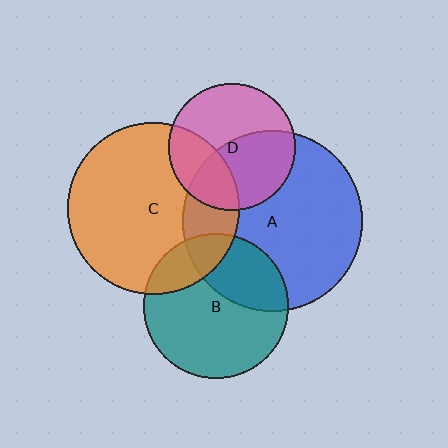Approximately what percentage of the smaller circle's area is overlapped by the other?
Approximately 20%.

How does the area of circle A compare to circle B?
Approximately 1.5 times.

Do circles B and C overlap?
Yes.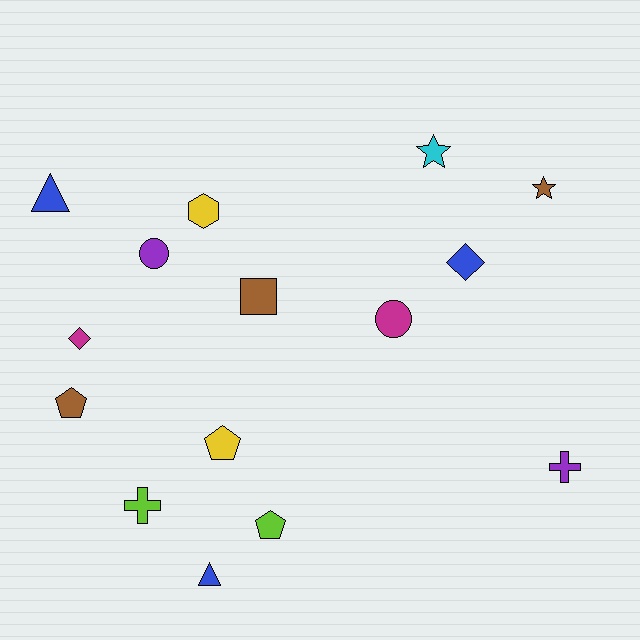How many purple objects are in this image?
There are 2 purple objects.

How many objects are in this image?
There are 15 objects.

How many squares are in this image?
There is 1 square.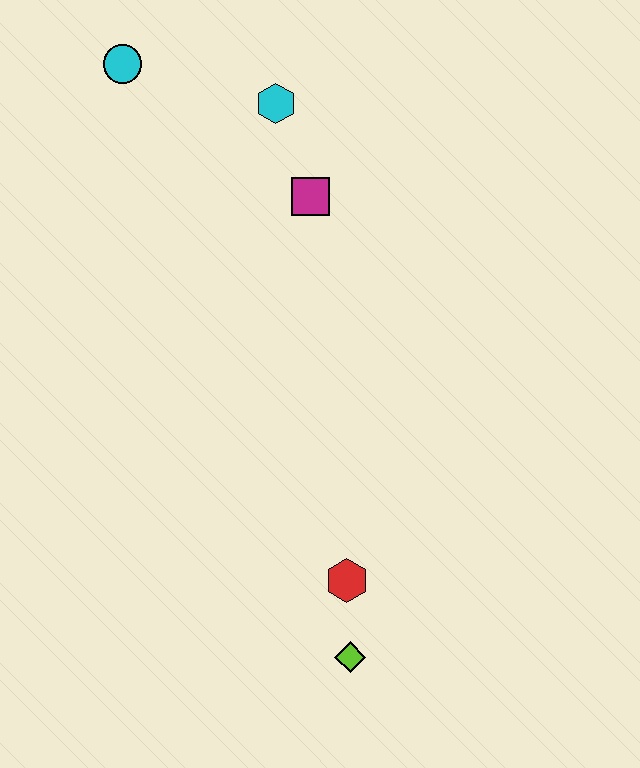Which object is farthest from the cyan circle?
The lime diamond is farthest from the cyan circle.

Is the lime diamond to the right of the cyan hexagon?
Yes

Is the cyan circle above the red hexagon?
Yes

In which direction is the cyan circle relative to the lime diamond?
The cyan circle is above the lime diamond.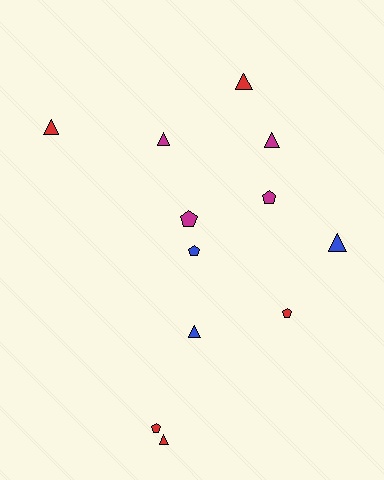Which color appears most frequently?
Red, with 5 objects.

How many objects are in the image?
There are 12 objects.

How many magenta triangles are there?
There are 2 magenta triangles.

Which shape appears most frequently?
Triangle, with 7 objects.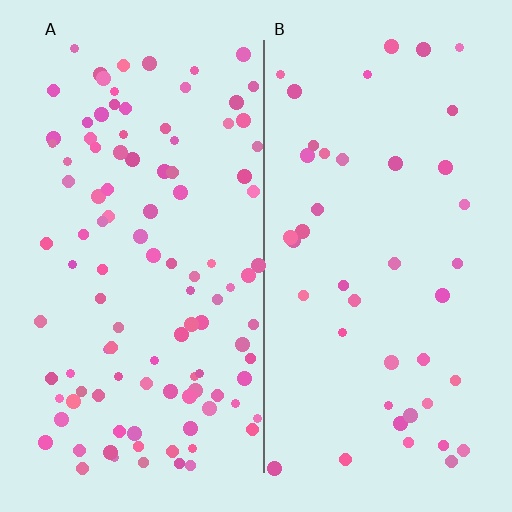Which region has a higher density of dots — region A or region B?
A (the left).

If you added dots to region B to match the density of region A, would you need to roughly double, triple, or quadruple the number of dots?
Approximately double.